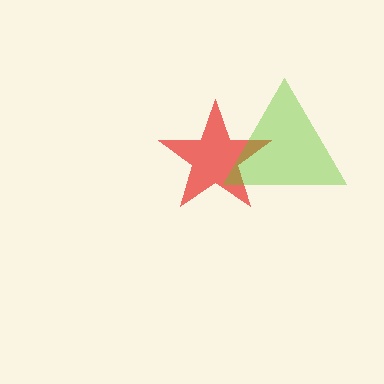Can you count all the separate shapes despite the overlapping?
Yes, there are 2 separate shapes.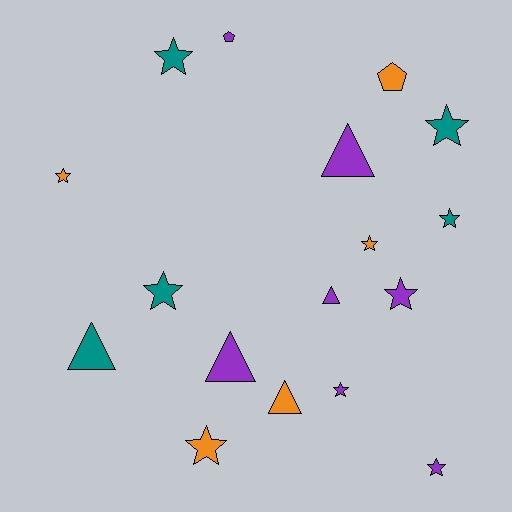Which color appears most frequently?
Purple, with 7 objects.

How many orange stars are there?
There are 3 orange stars.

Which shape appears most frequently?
Star, with 10 objects.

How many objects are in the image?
There are 17 objects.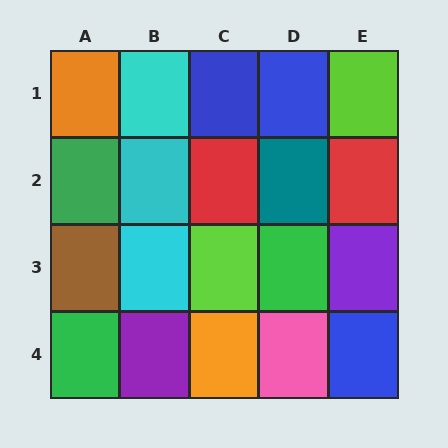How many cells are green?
3 cells are green.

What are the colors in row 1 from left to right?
Orange, cyan, blue, blue, lime.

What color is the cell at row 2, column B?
Cyan.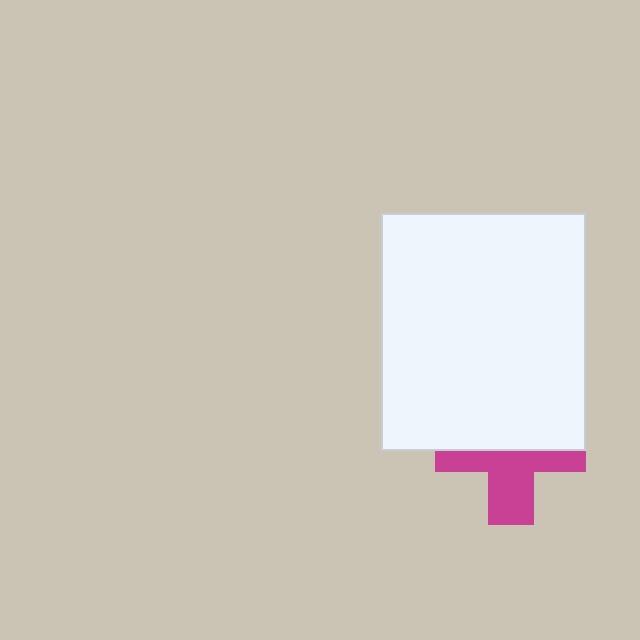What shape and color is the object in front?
The object in front is a white rectangle.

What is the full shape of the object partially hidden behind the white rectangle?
The partially hidden object is a magenta cross.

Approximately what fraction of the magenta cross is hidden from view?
Roughly 53% of the magenta cross is hidden behind the white rectangle.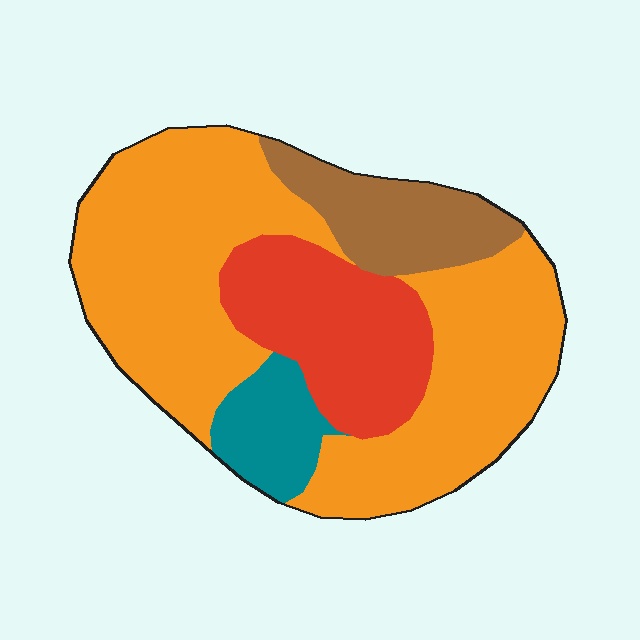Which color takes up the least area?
Teal, at roughly 10%.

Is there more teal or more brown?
Brown.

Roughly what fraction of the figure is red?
Red takes up between a sixth and a third of the figure.